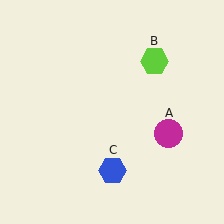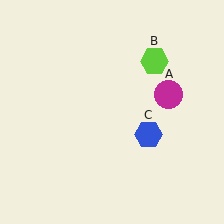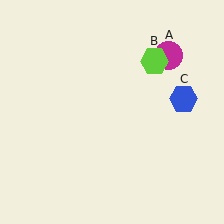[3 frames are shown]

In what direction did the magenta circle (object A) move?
The magenta circle (object A) moved up.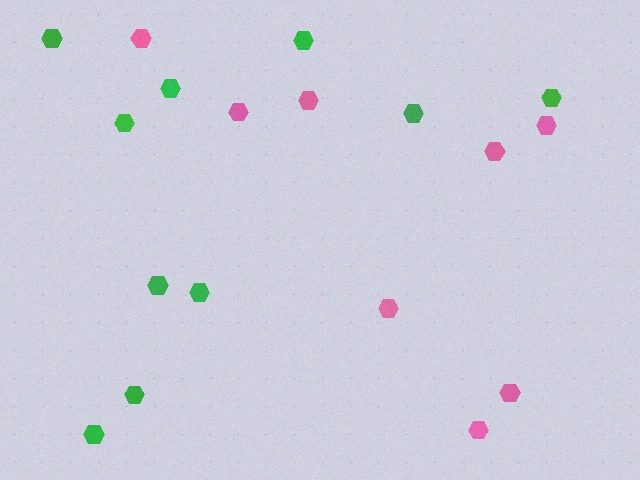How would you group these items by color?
There are 2 groups: one group of green hexagons (10) and one group of pink hexagons (8).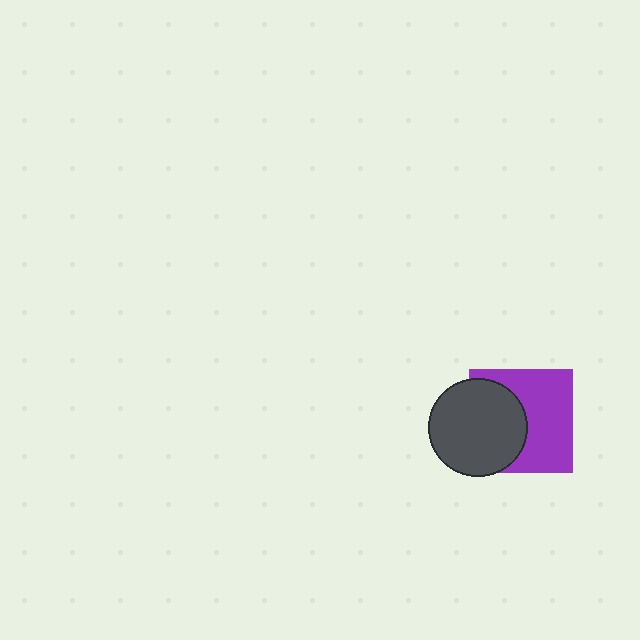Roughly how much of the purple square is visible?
About half of it is visible (roughly 57%).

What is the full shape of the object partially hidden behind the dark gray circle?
The partially hidden object is a purple square.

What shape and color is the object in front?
The object in front is a dark gray circle.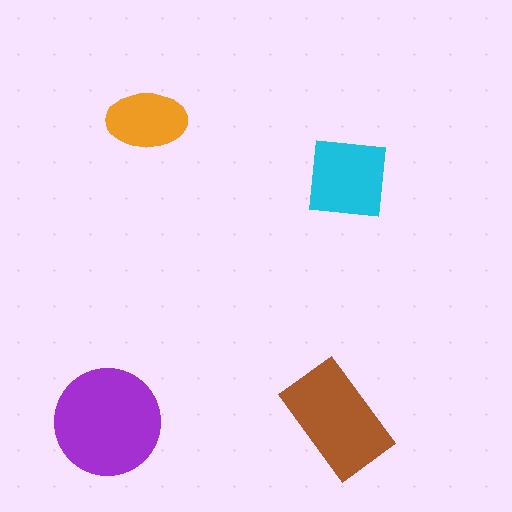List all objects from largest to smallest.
The purple circle, the brown rectangle, the cyan square, the orange ellipse.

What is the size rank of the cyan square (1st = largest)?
3rd.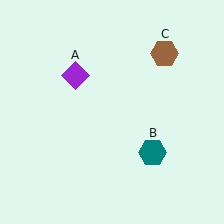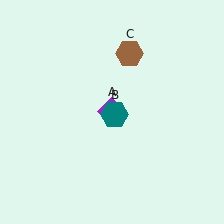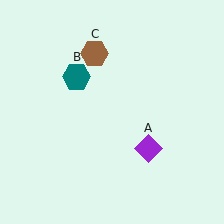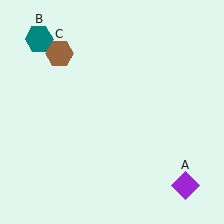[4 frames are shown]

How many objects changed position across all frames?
3 objects changed position: purple diamond (object A), teal hexagon (object B), brown hexagon (object C).